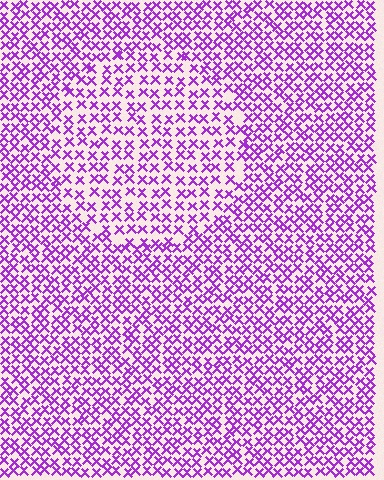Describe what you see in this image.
The image contains small purple elements arranged at two different densities. A circle-shaped region is visible where the elements are less densely packed than the surrounding area.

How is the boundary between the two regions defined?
The boundary is defined by a change in element density (approximately 1.5x ratio). All elements are the same color, size, and shape.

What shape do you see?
I see a circle.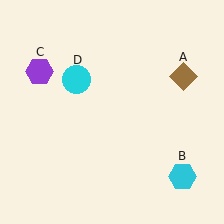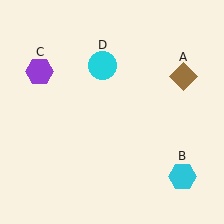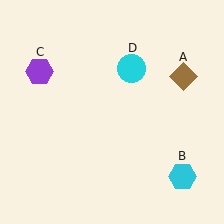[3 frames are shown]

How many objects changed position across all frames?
1 object changed position: cyan circle (object D).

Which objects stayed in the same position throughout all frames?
Brown diamond (object A) and cyan hexagon (object B) and purple hexagon (object C) remained stationary.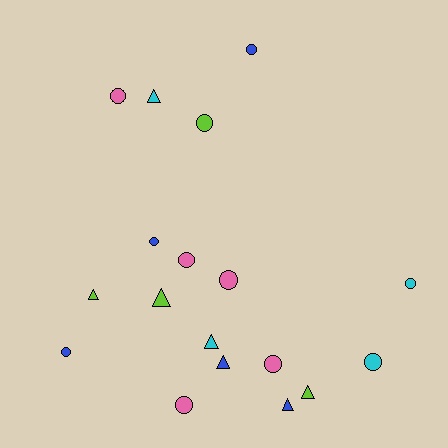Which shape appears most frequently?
Circle, with 11 objects.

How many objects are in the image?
There are 18 objects.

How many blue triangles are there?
There are 2 blue triangles.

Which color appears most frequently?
Pink, with 5 objects.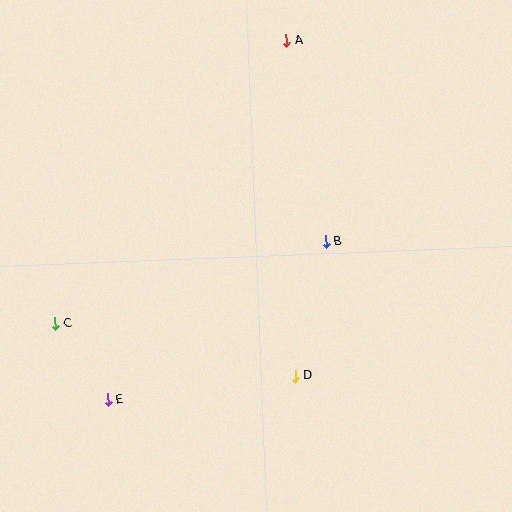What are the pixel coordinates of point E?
Point E is at (108, 400).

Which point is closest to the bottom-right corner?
Point D is closest to the bottom-right corner.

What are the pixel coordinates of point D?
Point D is at (295, 376).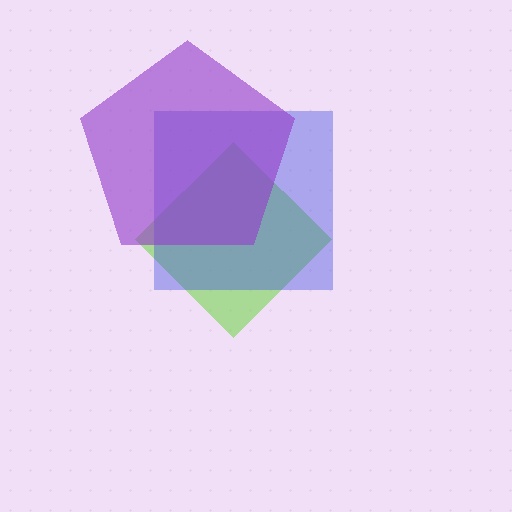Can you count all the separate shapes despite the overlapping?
Yes, there are 3 separate shapes.